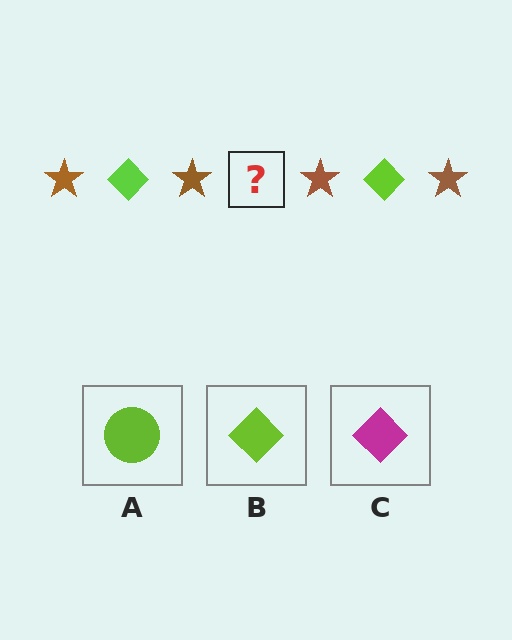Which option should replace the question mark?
Option B.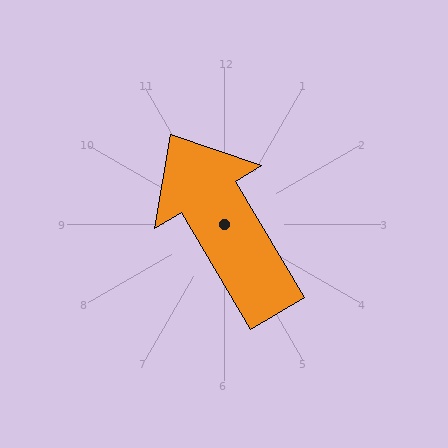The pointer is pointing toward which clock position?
Roughly 11 o'clock.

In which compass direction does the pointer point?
Northwest.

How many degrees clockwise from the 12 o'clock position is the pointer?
Approximately 329 degrees.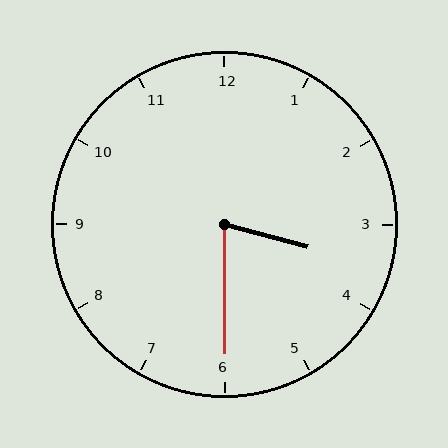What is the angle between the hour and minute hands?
Approximately 75 degrees.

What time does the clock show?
3:30.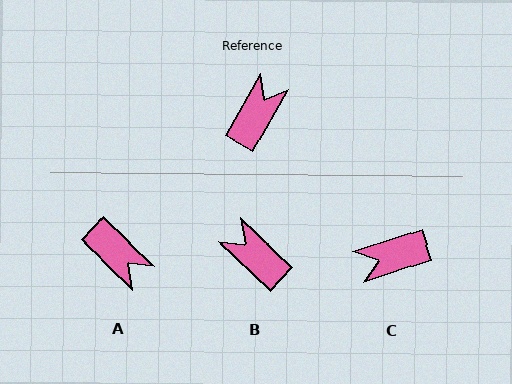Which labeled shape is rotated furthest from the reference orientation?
C, about 138 degrees away.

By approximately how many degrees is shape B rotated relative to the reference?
Approximately 76 degrees counter-clockwise.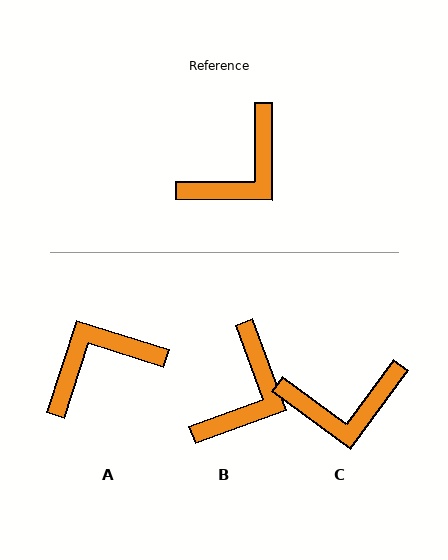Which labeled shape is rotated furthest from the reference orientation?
A, about 162 degrees away.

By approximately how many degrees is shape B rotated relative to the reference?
Approximately 20 degrees counter-clockwise.